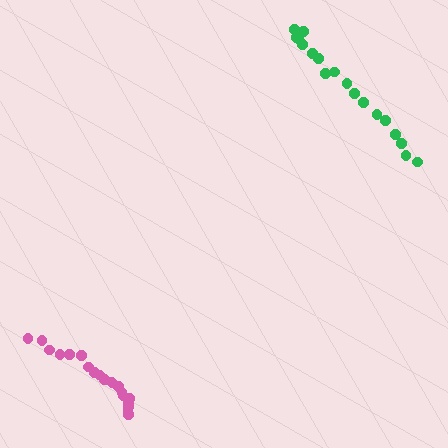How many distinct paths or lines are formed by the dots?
There are 2 distinct paths.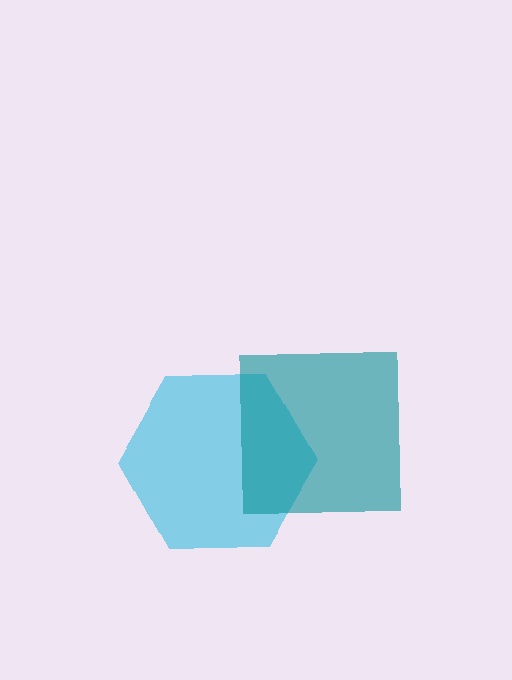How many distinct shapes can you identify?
There are 2 distinct shapes: a cyan hexagon, a teal square.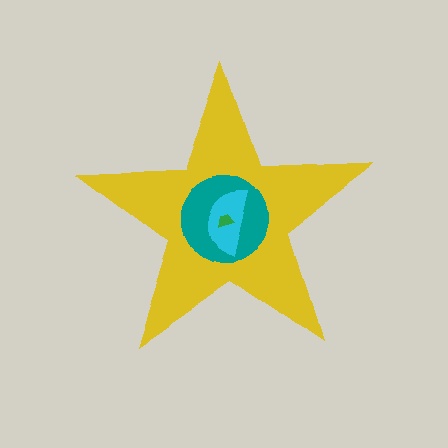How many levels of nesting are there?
4.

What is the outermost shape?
The yellow star.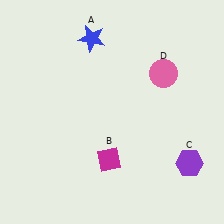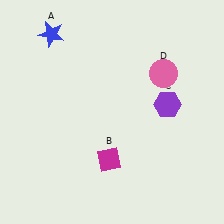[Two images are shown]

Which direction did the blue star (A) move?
The blue star (A) moved left.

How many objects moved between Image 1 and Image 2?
2 objects moved between the two images.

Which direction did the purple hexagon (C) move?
The purple hexagon (C) moved up.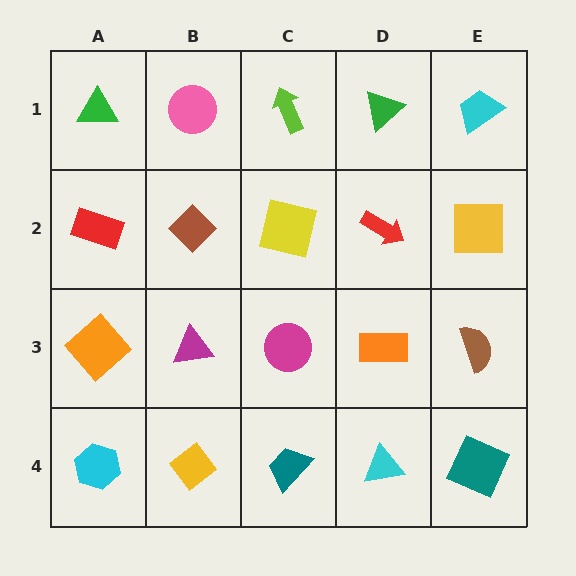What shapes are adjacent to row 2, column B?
A pink circle (row 1, column B), a magenta triangle (row 3, column B), a red rectangle (row 2, column A), a yellow square (row 2, column C).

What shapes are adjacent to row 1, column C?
A yellow square (row 2, column C), a pink circle (row 1, column B), a green triangle (row 1, column D).